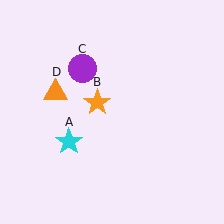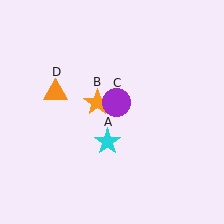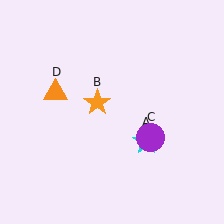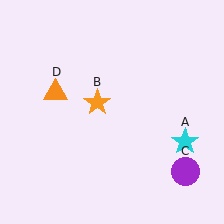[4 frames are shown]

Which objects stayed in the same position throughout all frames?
Orange star (object B) and orange triangle (object D) remained stationary.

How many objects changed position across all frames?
2 objects changed position: cyan star (object A), purple circle (object C).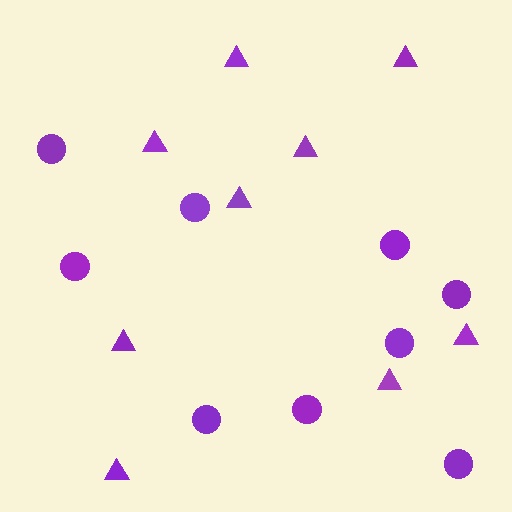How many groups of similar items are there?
There are 2 groups: one group of circles (9) and one group of triangles (9).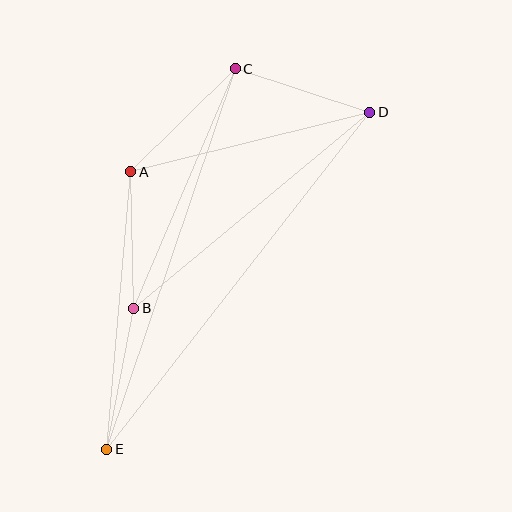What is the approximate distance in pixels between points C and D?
The distance between C and D is approximately 141 pixels.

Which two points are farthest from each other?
Points D and E are farthest from each other.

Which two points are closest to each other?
Points A and B are closest to each other.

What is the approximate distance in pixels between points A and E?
The distance between A and E is approximately 278 pixels.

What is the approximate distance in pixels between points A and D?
The distance between A and D is approximately 246 pixels.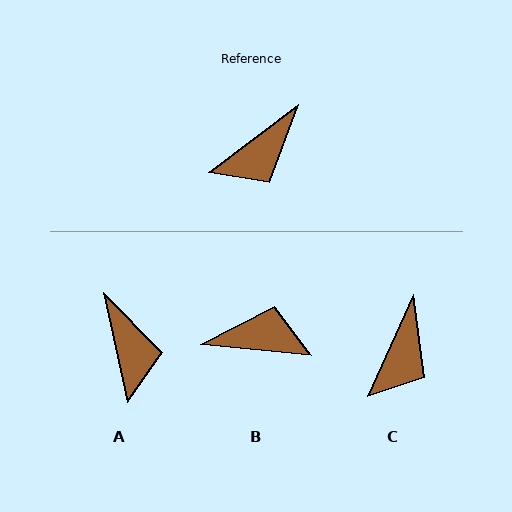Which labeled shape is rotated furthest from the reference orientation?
B, about 137 degrees away.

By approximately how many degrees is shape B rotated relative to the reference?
Approximately 137 degrees counter-clockwise.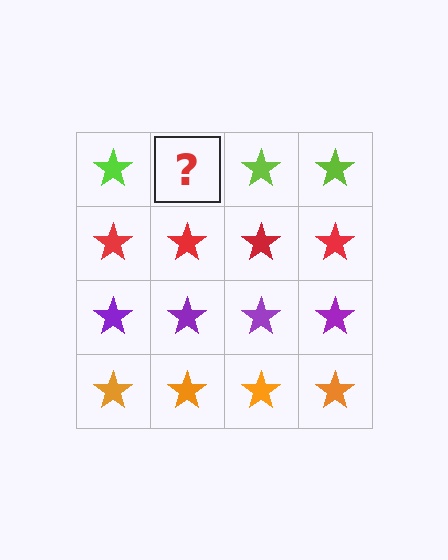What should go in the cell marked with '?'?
The missing cell should contain a lime star.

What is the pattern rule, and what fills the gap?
The rule is that each row has a consistent color. The gap should be filled with a lime star.